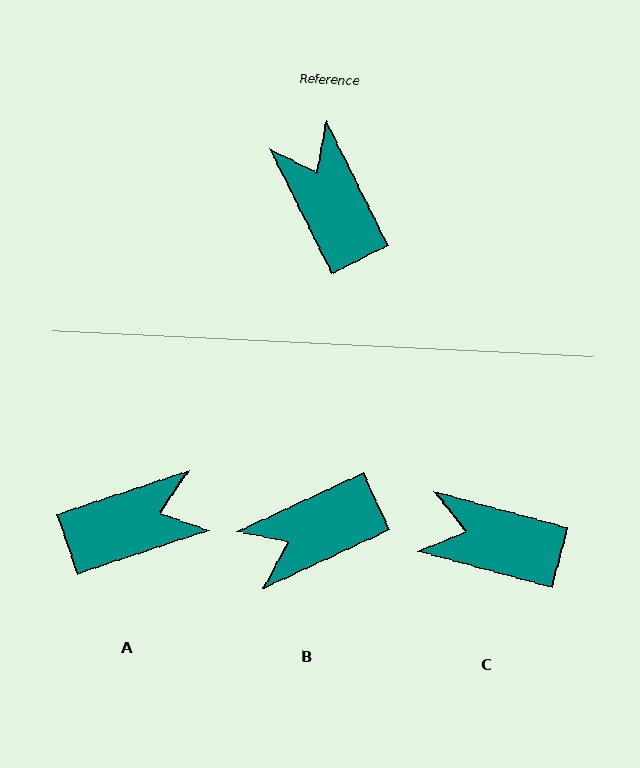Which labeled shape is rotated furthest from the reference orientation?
A, about 98 degrees away.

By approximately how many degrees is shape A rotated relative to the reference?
Approximately 98 degrees clockwise.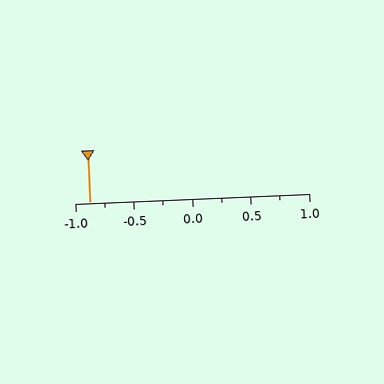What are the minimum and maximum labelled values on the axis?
The axis runs from -1.0 to 1.0.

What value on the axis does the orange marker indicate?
The marker indicates approximately -0.88.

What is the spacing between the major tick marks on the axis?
The major ticks are spaced 0.5 apart.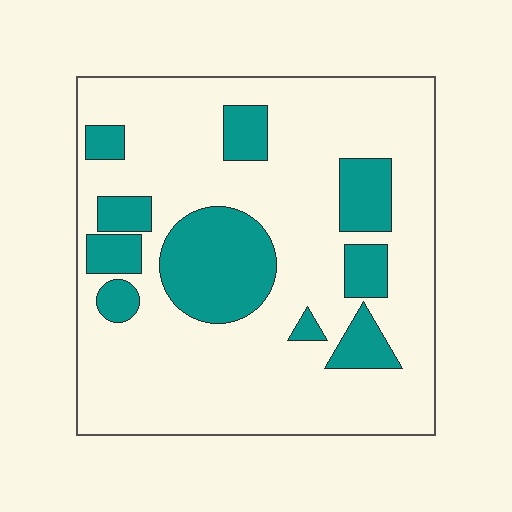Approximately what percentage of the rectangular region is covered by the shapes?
Approximately 25%.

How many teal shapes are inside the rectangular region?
10.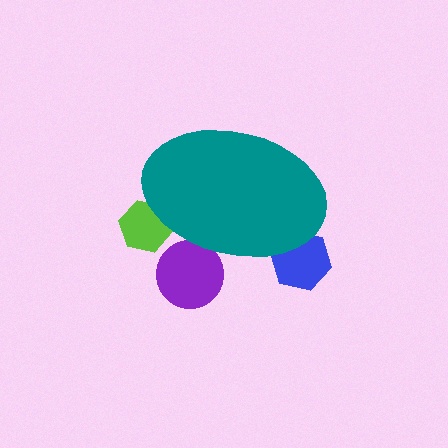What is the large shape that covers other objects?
A teal ellipse.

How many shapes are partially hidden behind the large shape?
3 shapes are partially hidden.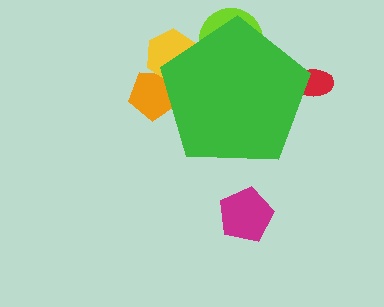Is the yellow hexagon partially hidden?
Yes, the yellow hexagon is partially hidden behind the green pentagon.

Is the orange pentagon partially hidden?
Yes, the orange pentagon is partially hidden behind the green pentagon.